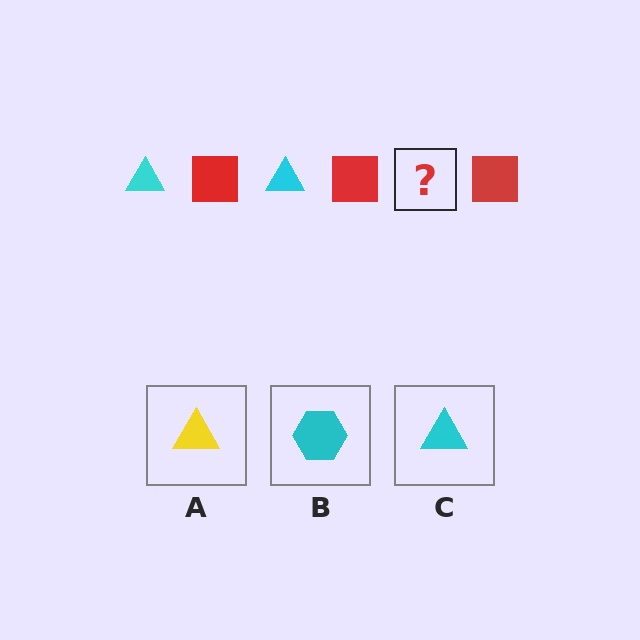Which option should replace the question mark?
Option C.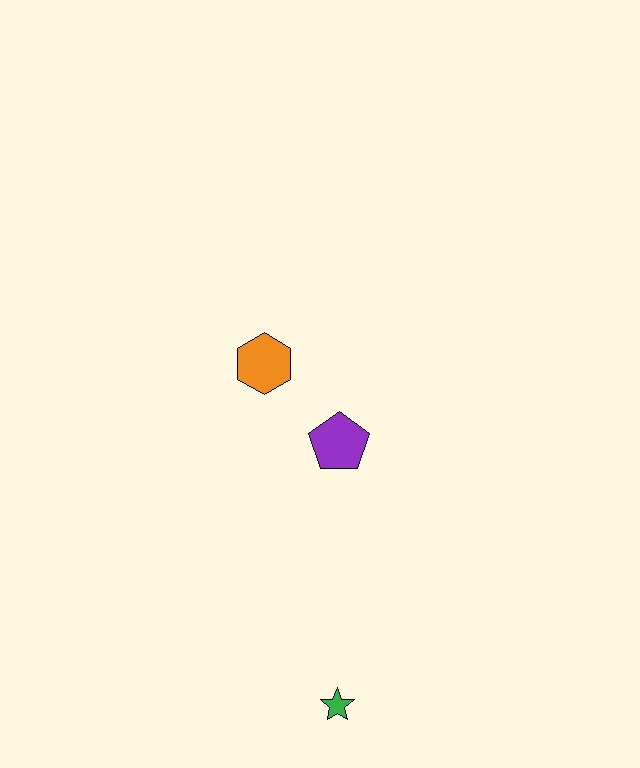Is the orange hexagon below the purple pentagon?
No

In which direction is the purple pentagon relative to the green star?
The purple pentagon is above the green star.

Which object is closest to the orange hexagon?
The purple pentagon is closest to the orange hexagon.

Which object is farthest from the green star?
The orange hexagon is farthest from the green star.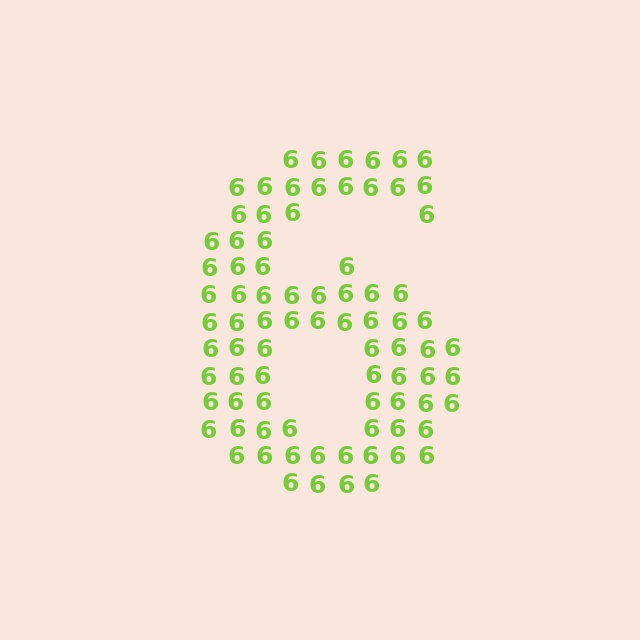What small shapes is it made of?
It is made of small digit 6's.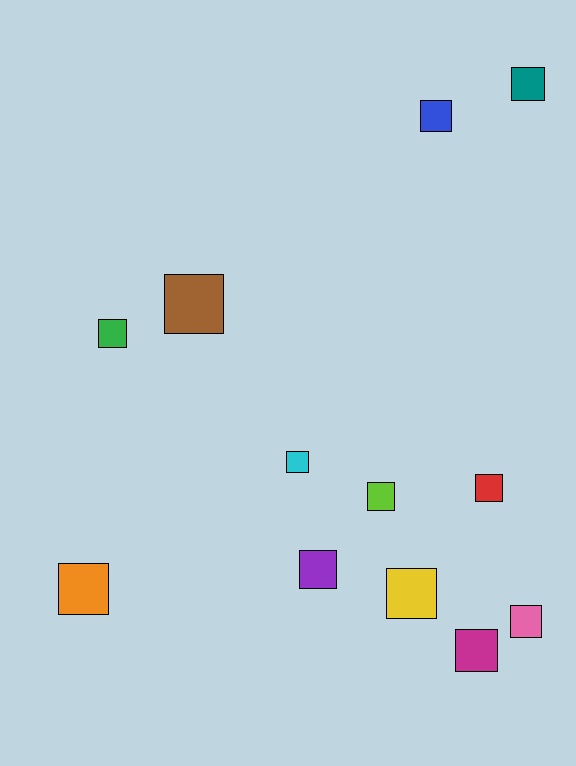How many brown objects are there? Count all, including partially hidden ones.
There is 1 brown object.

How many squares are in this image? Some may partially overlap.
There are 12 squares.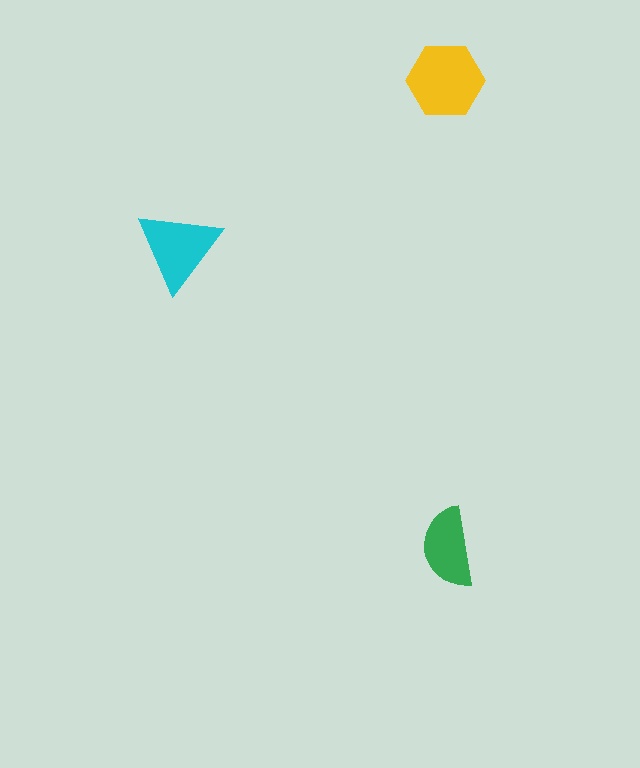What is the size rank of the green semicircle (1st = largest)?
3rd.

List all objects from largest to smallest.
The yellow hexagon, the cyan triangle, the green semicircle.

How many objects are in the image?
There are 3 objects in the image.